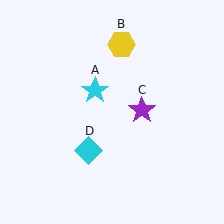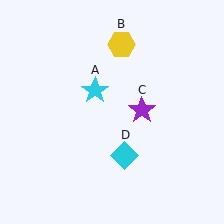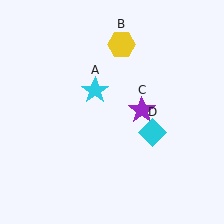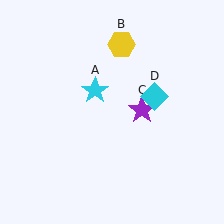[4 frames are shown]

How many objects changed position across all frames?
1 object changed position: cyan diamond (object D).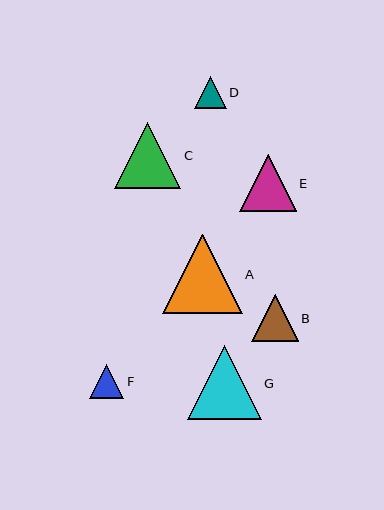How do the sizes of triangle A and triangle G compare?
Triangle A and triangle G are approximately the same size.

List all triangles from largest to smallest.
From largest to smallest: A, G, C, E, B, F, D.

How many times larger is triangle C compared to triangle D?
Triangle C is approximately 2.1 times the size of triangle D.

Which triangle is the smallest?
Triangle D is the smallest with a size of approximately 32 pixels.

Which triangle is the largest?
Triangle A is the largest with a size of approximately 79 pixels.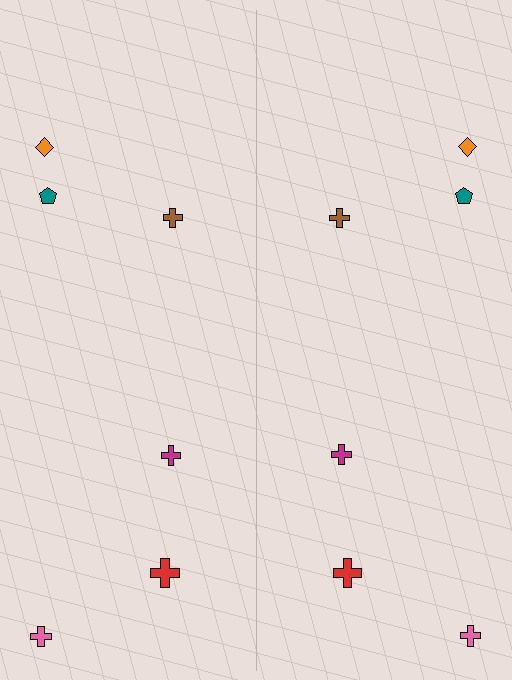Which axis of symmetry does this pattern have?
The pattern has a vertical axis of symmetry running through the center of the image.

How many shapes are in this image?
There are 12 shapes in this image.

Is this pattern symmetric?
Yes, this pattern has bilateral (reflection) symmetry.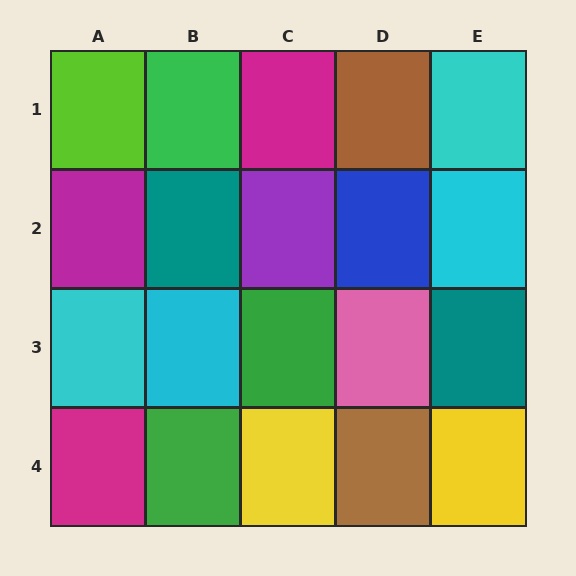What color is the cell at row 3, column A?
Cyan.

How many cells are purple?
1 cell is purple.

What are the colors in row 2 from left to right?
Magenta, teal, purple, blue, cyan.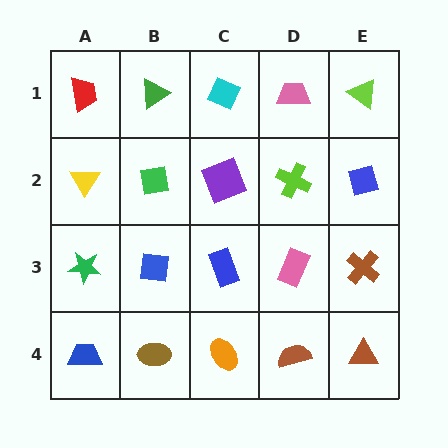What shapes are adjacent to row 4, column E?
A brown cross (row 3, column E), a brown semicircle (row 4, column D).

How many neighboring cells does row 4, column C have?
3.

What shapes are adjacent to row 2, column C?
A cyan diamond (row 1, column C), a blue rectangle (row 3, column C), a green square (row 2, column B), a lime cross (row 2, column D).